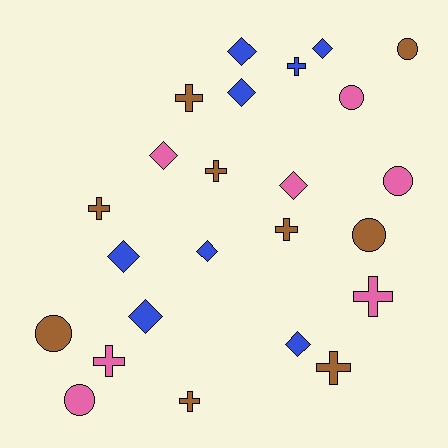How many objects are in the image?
There are 24 objects.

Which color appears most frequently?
Brown, with 9 objects.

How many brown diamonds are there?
There are no brown diamonds.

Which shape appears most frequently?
Cross, with 9 objects.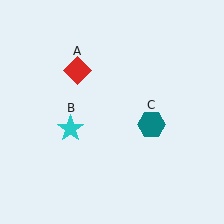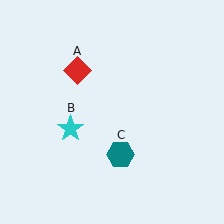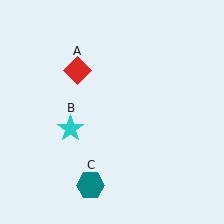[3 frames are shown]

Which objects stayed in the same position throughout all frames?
Red diamond (object A) and cyan star (object B) remained stationary.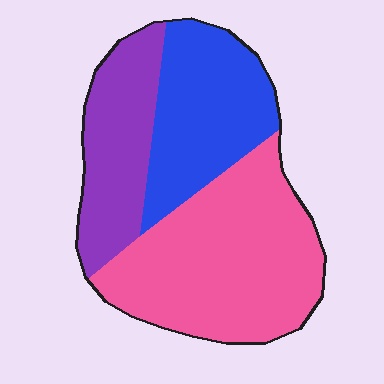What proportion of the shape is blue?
Blue covers around 30% of the shape.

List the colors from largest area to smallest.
From largest to smallest: pink, blue, purple.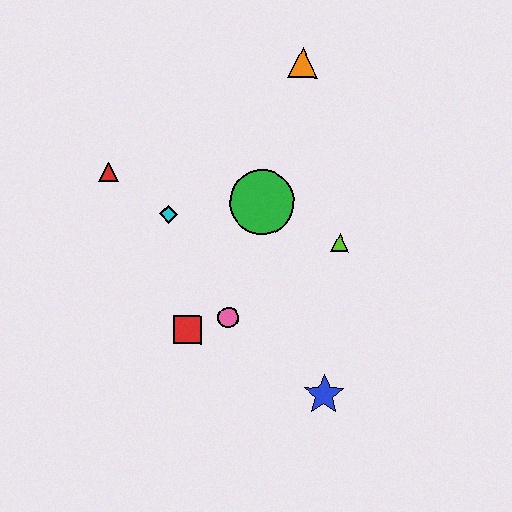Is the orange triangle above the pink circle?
Yes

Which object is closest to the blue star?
The pink circle is closest to the blue star.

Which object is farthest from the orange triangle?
The blue star is farthest from the orange triangle.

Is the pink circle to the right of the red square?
Yes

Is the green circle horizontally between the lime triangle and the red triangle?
Yes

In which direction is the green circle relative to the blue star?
The green circle is above the blue star.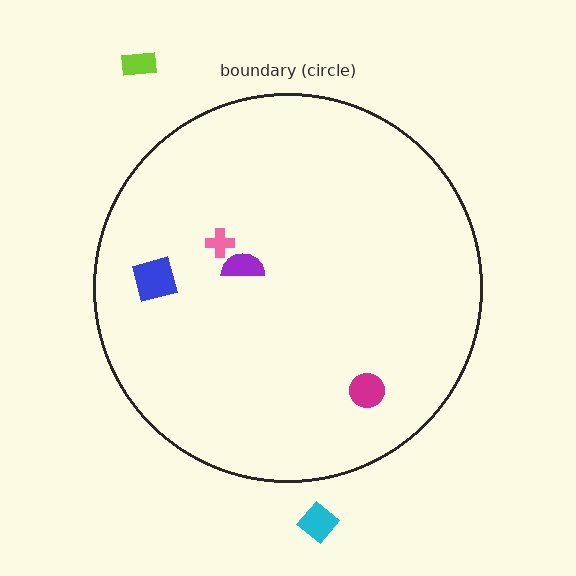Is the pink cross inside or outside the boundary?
Inside.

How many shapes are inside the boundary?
4 inside, 2 outside.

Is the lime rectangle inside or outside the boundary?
Outside.